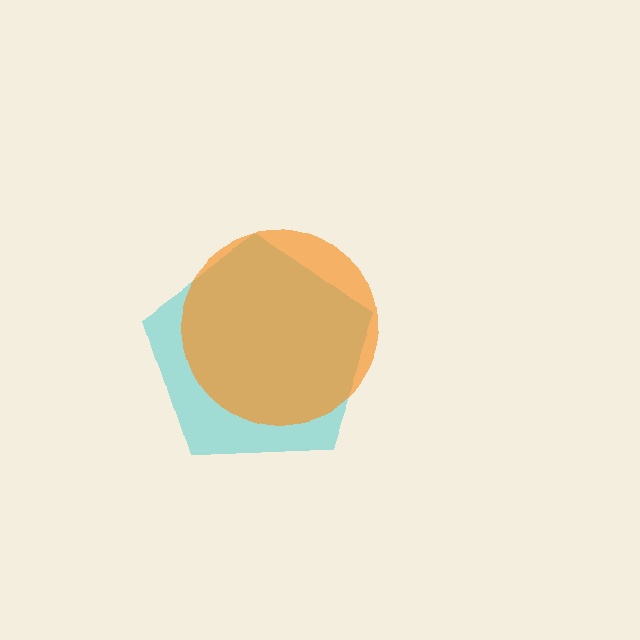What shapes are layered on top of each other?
The layered shapes are: a cyan pentagon, an orange circle.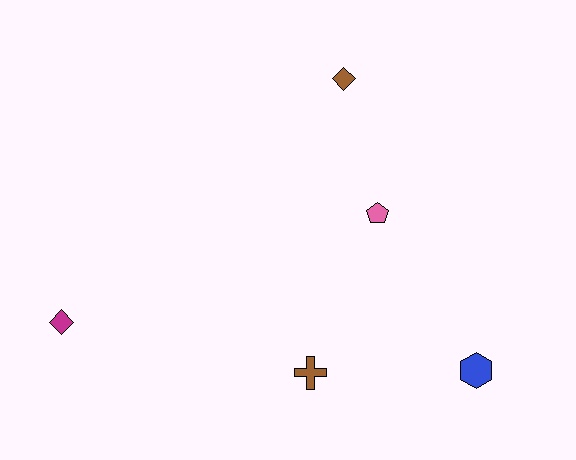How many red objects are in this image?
There are no red objects.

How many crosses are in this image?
There is 1 cross.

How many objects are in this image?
There are 5 objects.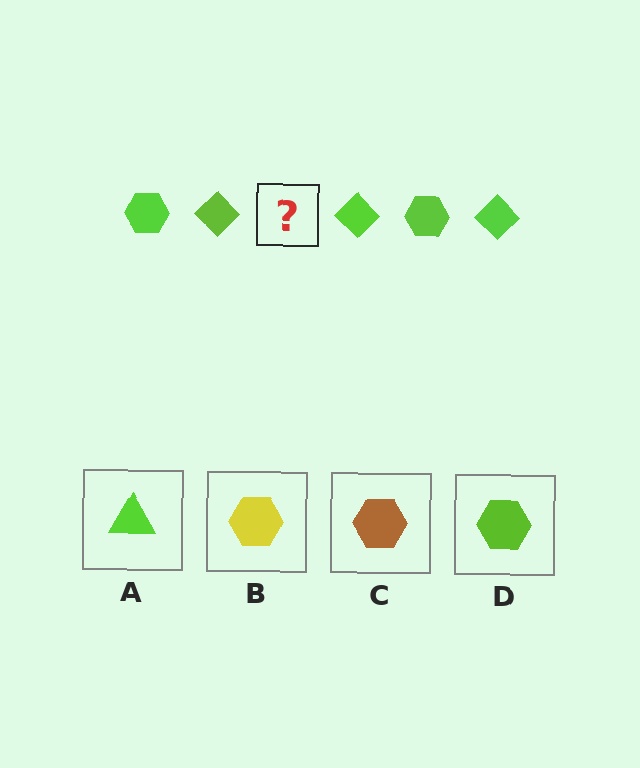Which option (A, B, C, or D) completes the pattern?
D.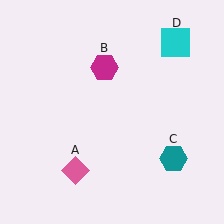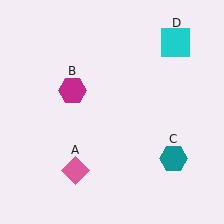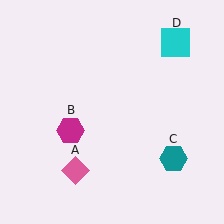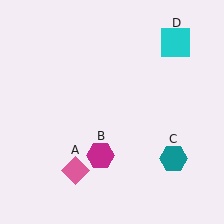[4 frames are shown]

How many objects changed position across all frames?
1 object changed position: magenta hexagon (object B).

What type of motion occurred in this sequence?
The magenta hexagon (object B) rotated counterclockwise around the center of the scene.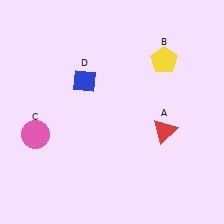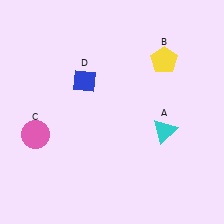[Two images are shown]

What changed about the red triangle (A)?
In Image 1, A is red. In Image 2, it changed to cyan.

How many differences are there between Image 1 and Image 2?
There is 1 difference between the two images.